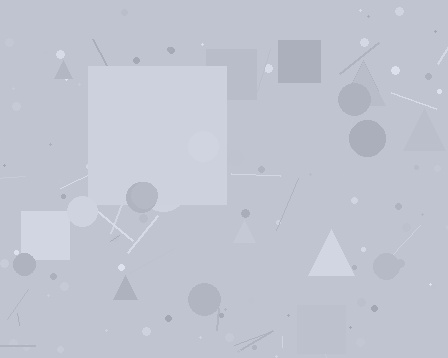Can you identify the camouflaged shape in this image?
The camouflaged shape is a square.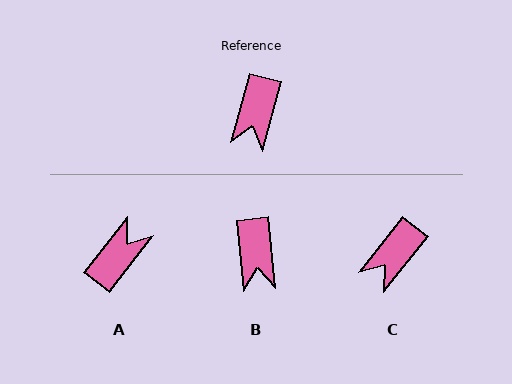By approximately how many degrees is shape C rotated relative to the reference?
Approximately 23 degrees clockwise.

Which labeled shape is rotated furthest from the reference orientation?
A, about 157 degrees away.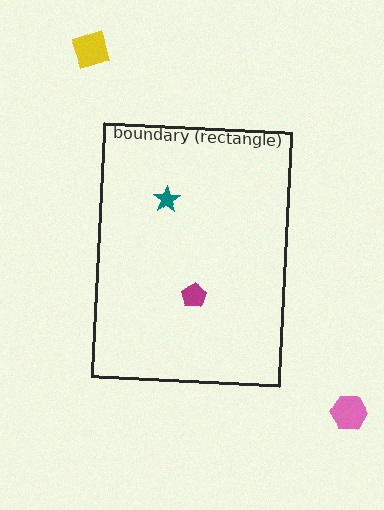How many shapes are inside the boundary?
2 inside, 2 outside.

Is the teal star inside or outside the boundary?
Inside.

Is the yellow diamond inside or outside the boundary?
Outside.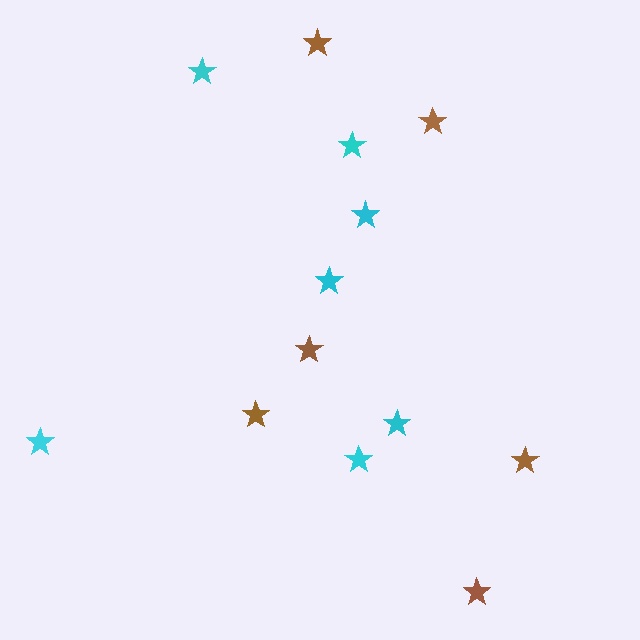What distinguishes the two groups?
There are 2 groups: one group of brown stars (6) and one group of cyan stars (7).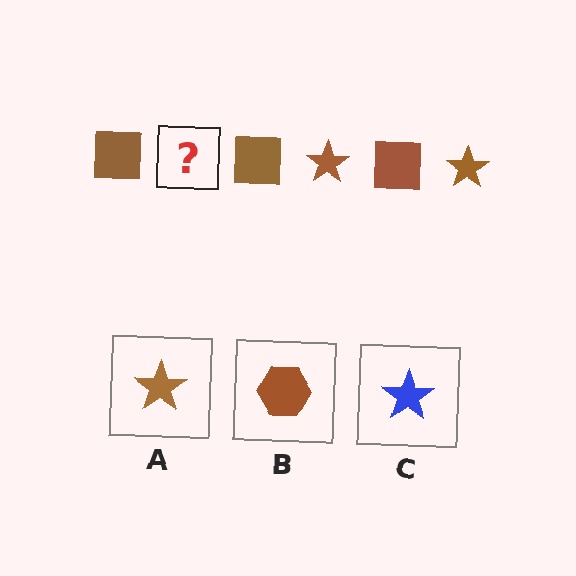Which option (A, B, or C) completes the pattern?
A.